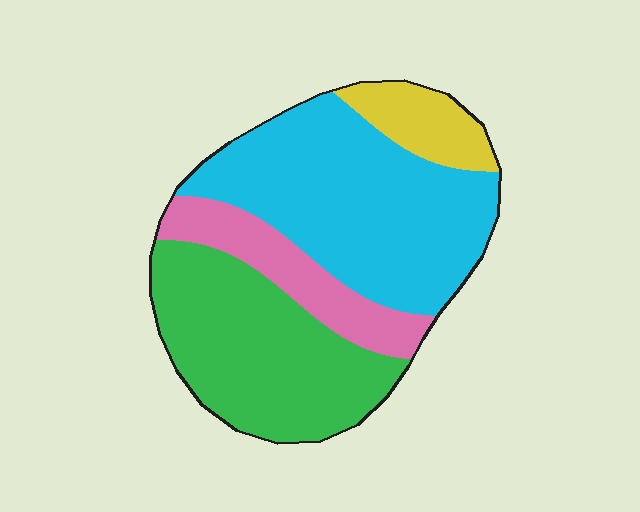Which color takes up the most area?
Cyan, at roughly 40%.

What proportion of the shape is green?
Green covers around 35% of the shape.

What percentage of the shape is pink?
Pink covers 15% of the shape.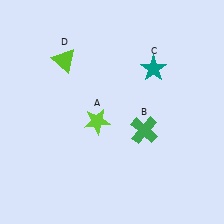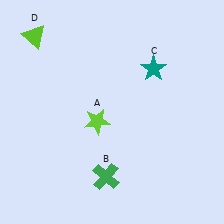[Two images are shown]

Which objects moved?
The objects that moved are: the green cross (B), the lime triangle (D).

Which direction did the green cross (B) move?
The green cross (B) moved down.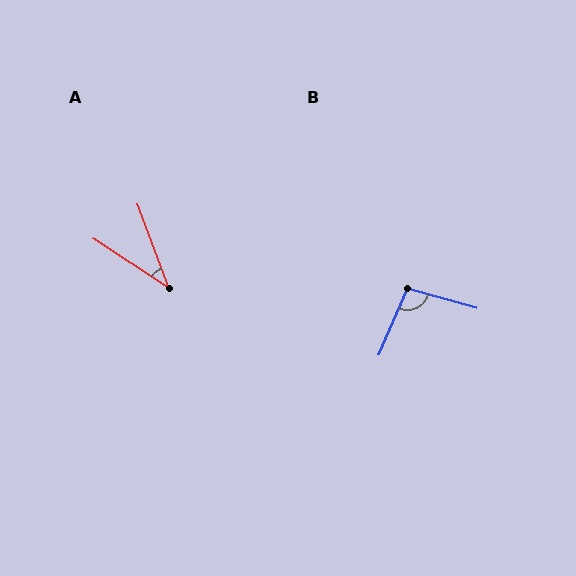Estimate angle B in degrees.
Approximately 97 degrees.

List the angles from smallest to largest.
A (36°), B (97°).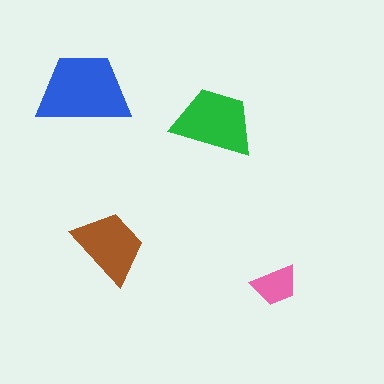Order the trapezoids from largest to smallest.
the blue one, the green one, the brown one, the pink one.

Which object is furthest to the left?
The blue trapezoid is leftmost.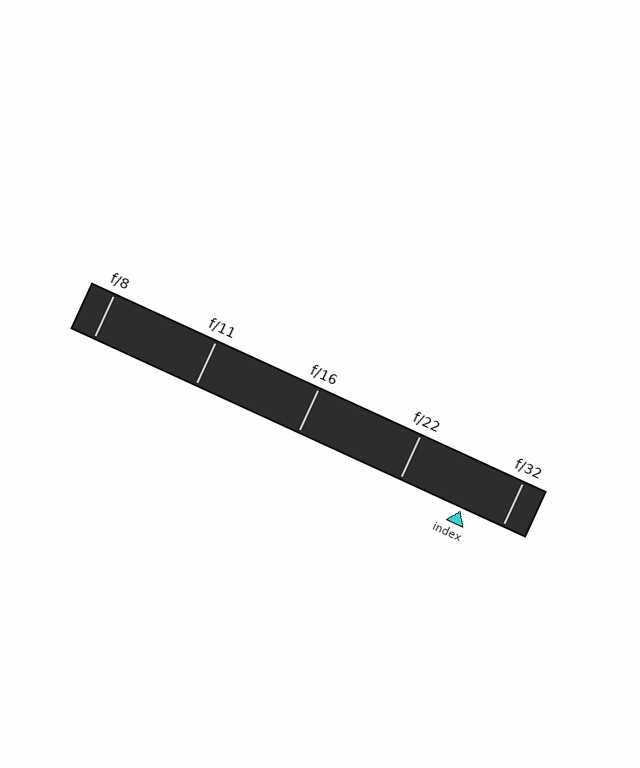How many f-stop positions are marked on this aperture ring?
There are 5 f-stop positions marked.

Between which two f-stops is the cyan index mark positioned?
The index mark is between f/22 and f/32.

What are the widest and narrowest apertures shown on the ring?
The widest aperture shown is f/8 and the narrowest is f/32.